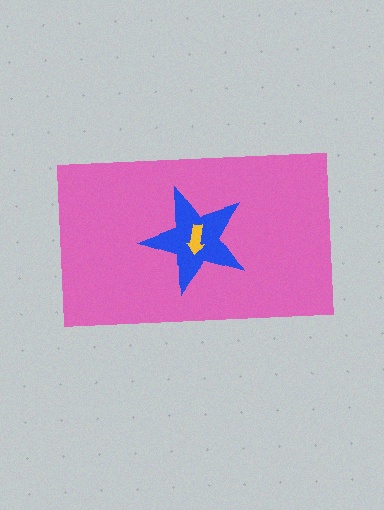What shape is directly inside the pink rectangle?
The blue star.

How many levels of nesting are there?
3.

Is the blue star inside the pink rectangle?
Yes.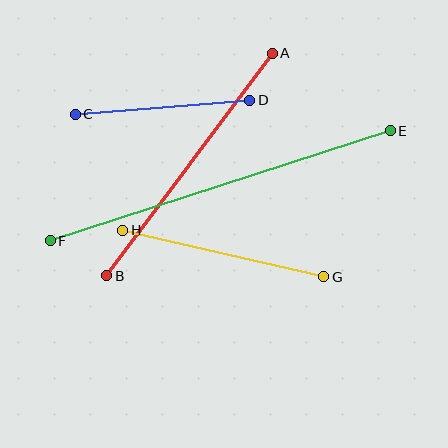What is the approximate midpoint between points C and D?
The midpoint is at approximately (162, 107) pixels.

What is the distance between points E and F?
The distance is approximately 358 pixels.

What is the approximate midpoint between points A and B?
The midpoint is at approximately (190, 164) pixels.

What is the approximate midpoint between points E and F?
The midpoint is at approximately (220, 186) pixels.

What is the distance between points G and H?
The distance is approximately 206 pixels.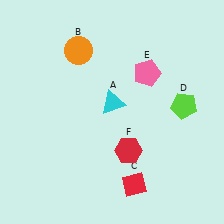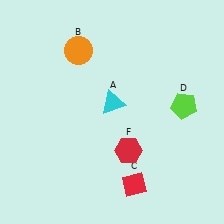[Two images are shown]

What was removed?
The pink pentagon (E) was removed in Image 2.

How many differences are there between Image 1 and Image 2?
There is 1 difference between the two images.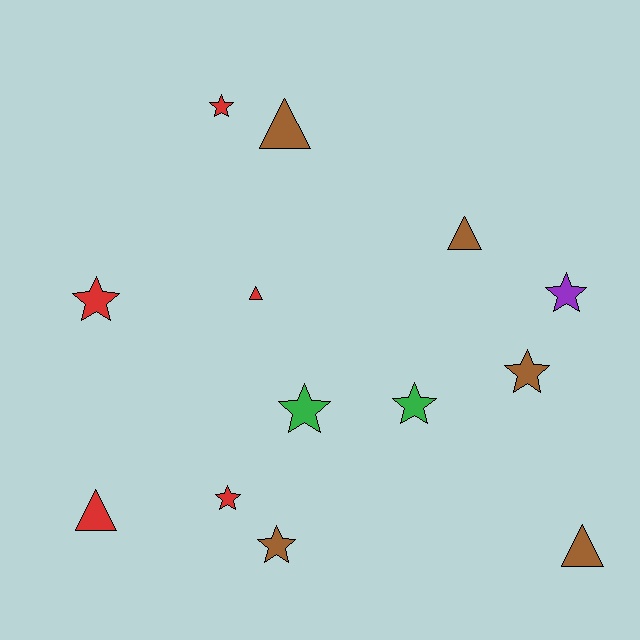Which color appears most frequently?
Brown, with 5 objects.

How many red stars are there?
There are 3 red stars.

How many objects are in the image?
There are 13 objects.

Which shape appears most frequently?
Star, with 8 objects.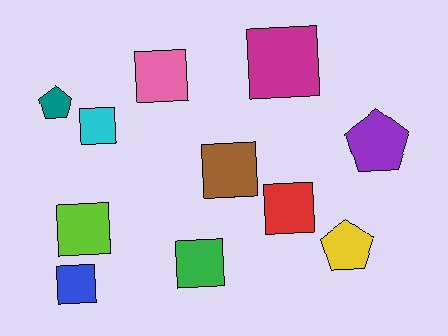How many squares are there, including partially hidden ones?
There are 8 squares.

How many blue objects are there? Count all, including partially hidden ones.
There is 1 blue object.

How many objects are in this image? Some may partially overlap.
There are 11 objects.